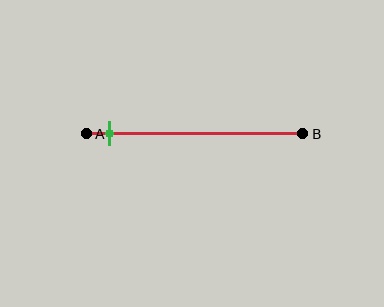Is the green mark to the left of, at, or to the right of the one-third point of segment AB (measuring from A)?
The green mark is to the left of the one-third point of segment AB.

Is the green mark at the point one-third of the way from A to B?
No, the mark is at about 10% from A, not at the 33% one-third point.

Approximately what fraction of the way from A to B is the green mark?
The green mark is approximately 10% of the way from A to B.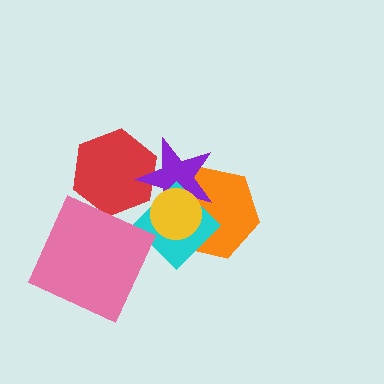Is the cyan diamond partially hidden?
Yes, it is partially covered by another shape.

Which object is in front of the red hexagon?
The purple star is in front of the red hexagon.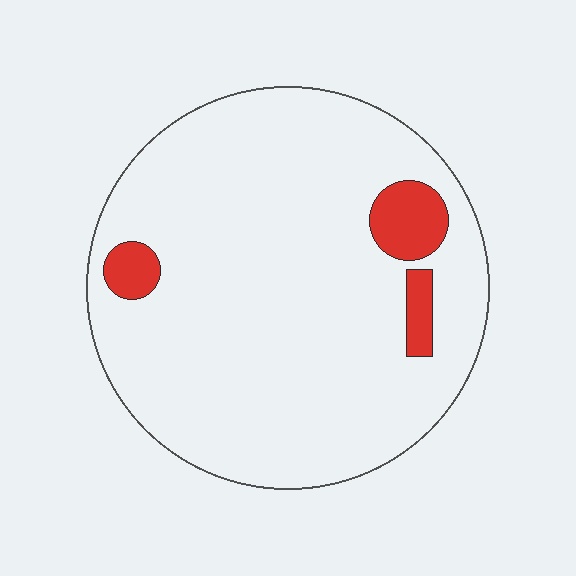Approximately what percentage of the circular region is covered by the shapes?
Approximately 10%.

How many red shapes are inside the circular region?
3.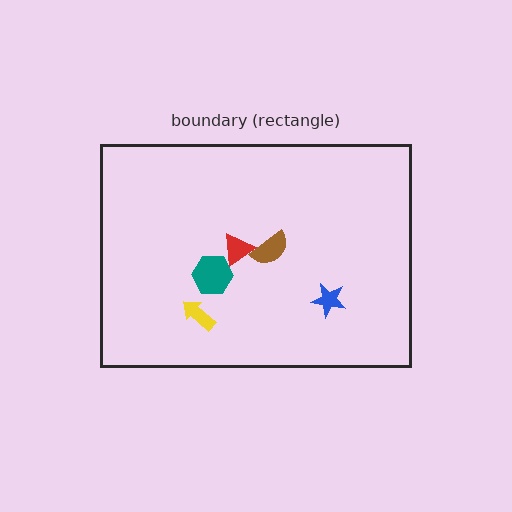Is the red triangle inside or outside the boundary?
Inside.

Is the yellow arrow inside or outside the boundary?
Inside.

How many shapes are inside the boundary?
5 inside, 0 outside.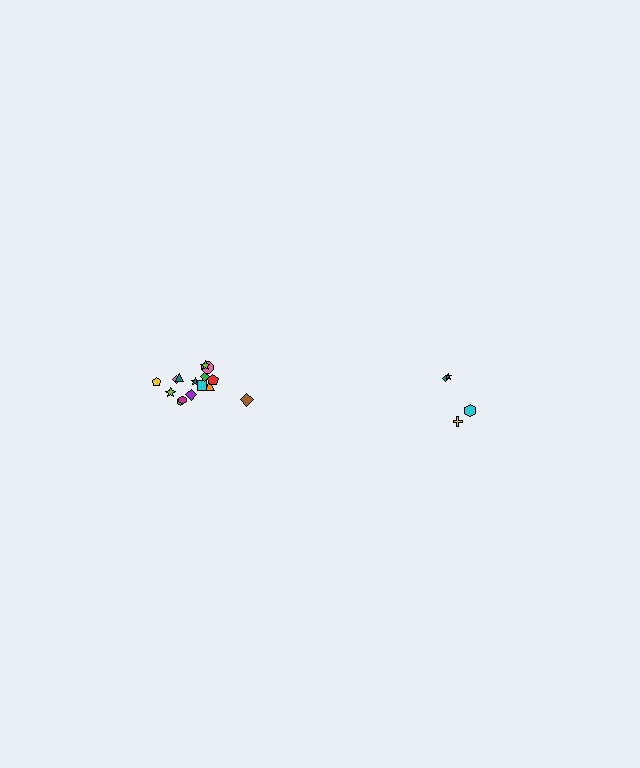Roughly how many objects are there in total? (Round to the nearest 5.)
Roughly 20 objects in total.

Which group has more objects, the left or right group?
The left group.